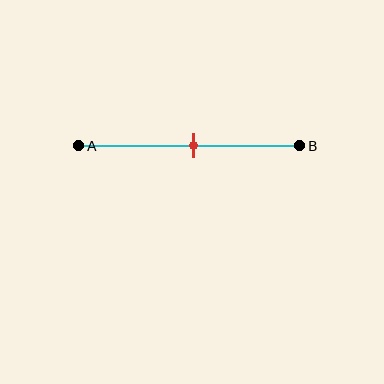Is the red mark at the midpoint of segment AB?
Yes, the mark is approximately at the midpoint.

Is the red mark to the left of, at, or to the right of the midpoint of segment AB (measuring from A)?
The red mark is approximately at the midpoint of segment AB.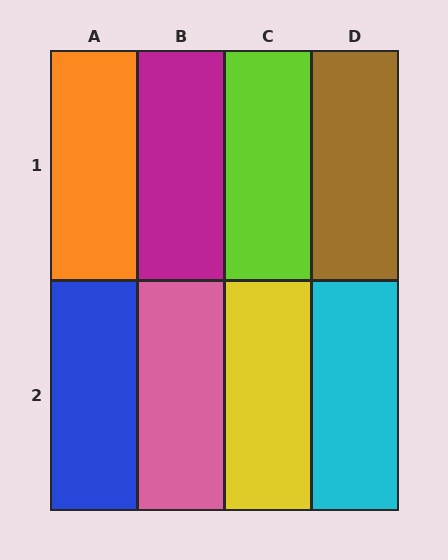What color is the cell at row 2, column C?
Yellow.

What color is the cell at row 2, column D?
Cyan.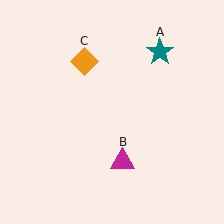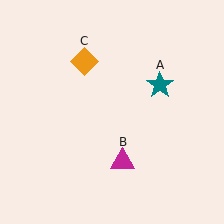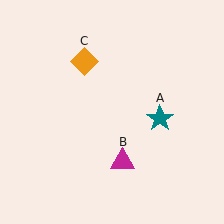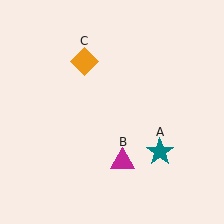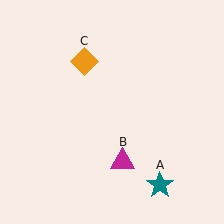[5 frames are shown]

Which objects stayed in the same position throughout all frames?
Magenta triangle (object B) and orange diamond (object C) remained stationary.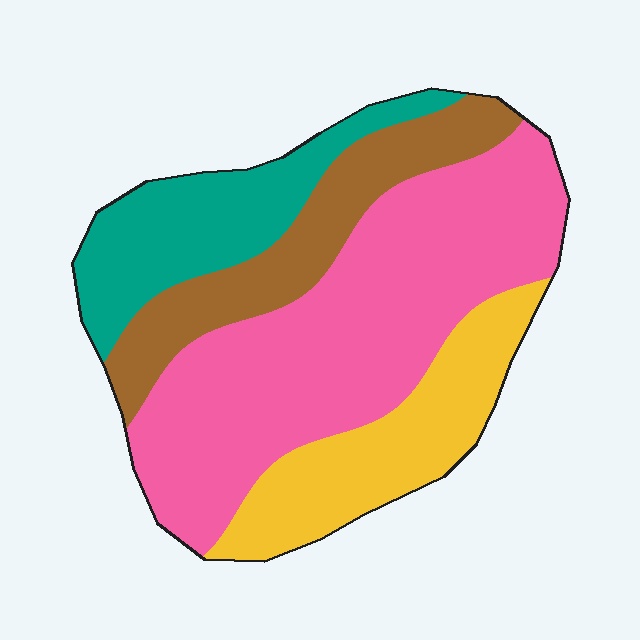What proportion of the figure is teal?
Teal takes up about one sixth (1/6) of the figure.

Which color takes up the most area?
Pink, at roughly 45%.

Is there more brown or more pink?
Pink.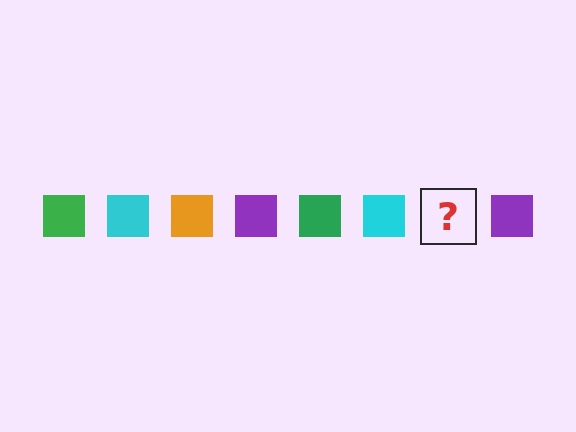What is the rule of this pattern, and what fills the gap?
The rule is that the pattern cycles through green, cyan, orange, purple squares. The gap should be filled with an orange square.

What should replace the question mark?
The question mark should be replaced with an orange square.